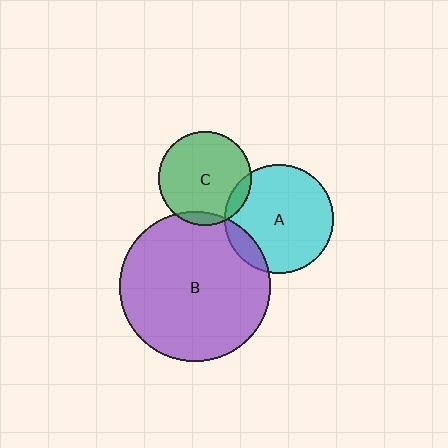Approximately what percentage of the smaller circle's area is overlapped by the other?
Approximately 10%.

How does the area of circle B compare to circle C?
Approximately 2.6 times.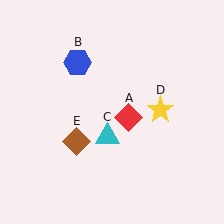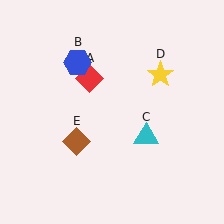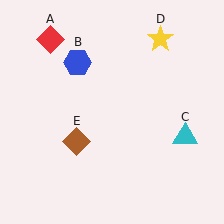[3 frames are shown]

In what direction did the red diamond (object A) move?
The red diamond (object A) moved up and to the left.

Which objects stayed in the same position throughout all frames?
Blue hexagon (object B) and brown diamond (object E) remained stationary.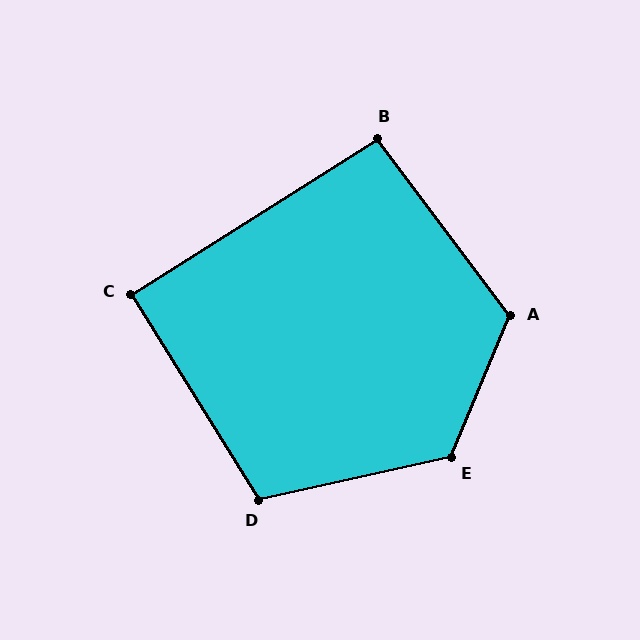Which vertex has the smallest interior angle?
C, at approximately 91 degrees.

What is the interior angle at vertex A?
Approximately 121 degrees (obtuse).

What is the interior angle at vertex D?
Approximately 109 degrees (obtuse).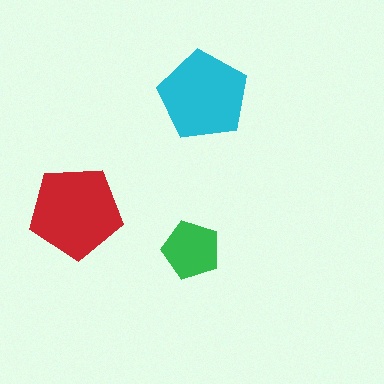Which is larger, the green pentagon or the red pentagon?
The red one.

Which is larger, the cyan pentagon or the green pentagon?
The cyan one.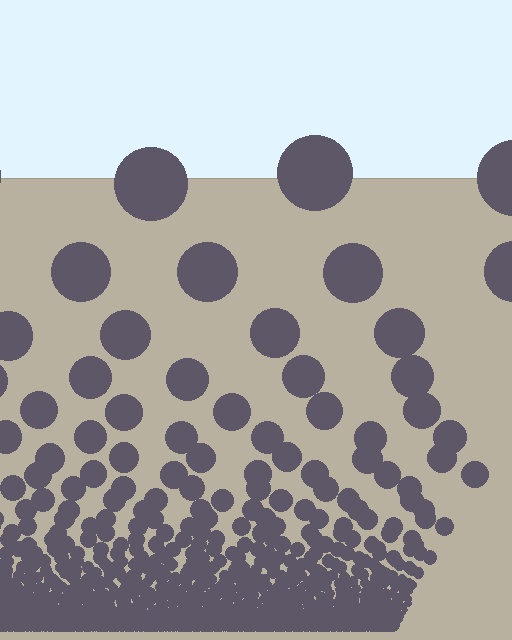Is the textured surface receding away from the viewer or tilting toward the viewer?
The surface appears to tilt toward the viewer. Texture elements get larger and sparser toward the top.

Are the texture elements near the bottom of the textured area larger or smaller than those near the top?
Smaller. The gradient is inverted — elements near the bottom are smaller and denser.